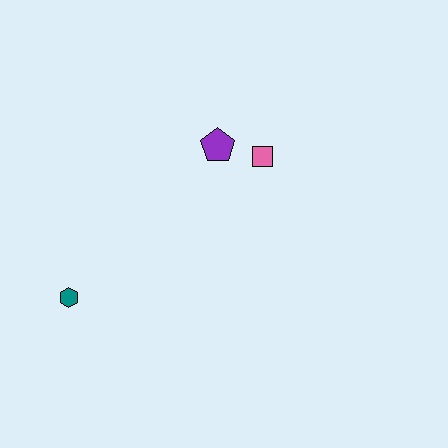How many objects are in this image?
There are 3 objects.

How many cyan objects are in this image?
There are no cyan objects.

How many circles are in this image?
There are no circles.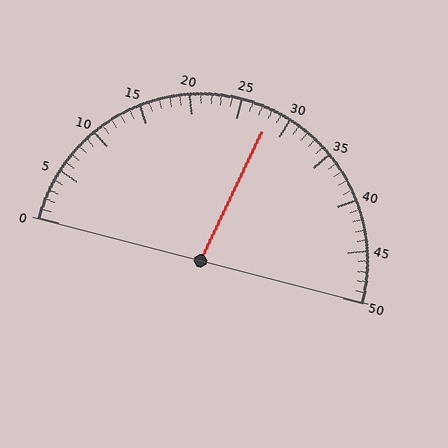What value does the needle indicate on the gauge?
The needle indicates approximately 28.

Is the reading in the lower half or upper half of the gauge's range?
The reading is in the upper half of the range (0 to 50).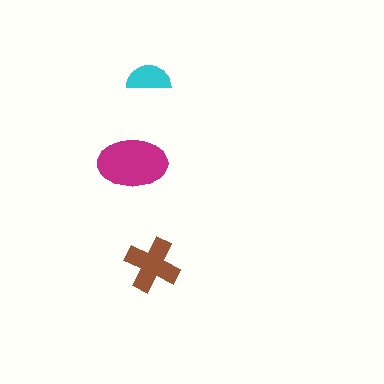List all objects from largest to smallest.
The magenta ellipse, the brown cross, the cyan semicircle.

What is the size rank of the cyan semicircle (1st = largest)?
3rd.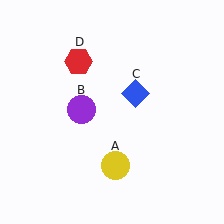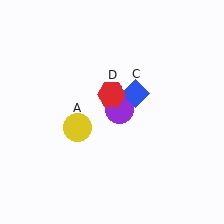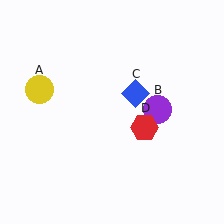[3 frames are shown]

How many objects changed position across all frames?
3 objects changed position: yellow circle (object A), purple circle (object B), red hexagon (object D).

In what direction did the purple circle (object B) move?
The purple circle (object B) moved right.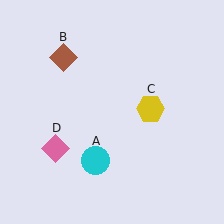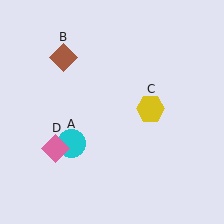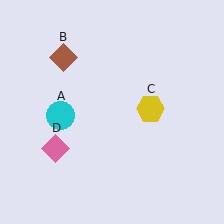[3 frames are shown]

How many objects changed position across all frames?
1 object changed position: cyan circle (object A).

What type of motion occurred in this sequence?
The cyan circle (object A) rotated clockwise around the center of the scene.